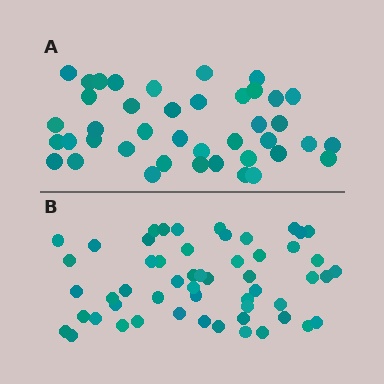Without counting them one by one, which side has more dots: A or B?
Region B (the bottom region) has more dots.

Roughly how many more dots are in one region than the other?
Region B has approximately 15 more dots than region A.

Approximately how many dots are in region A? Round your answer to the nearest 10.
About 40 dots. (The exact count is 41, which rounds to 40.)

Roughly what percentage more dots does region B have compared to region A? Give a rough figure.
About 30% more.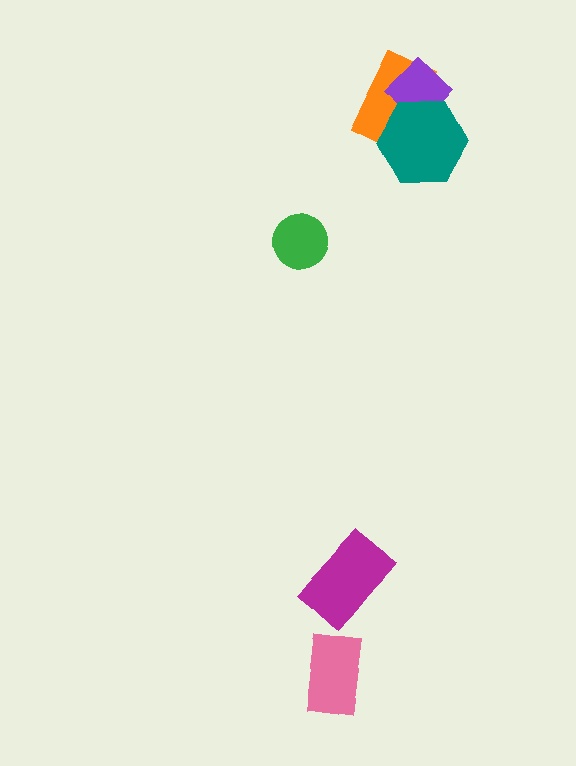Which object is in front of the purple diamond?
The teal hexagon is in front of the purple diamond.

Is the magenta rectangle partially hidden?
No, no other shape covers it.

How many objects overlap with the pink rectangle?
0 objects overlap with the pink rectangle.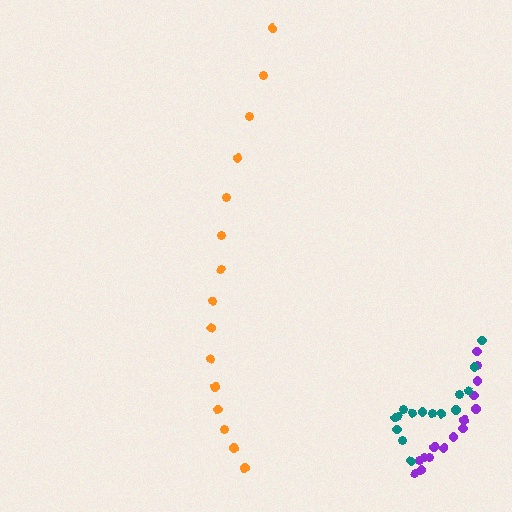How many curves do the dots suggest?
There are 3 distinct paths.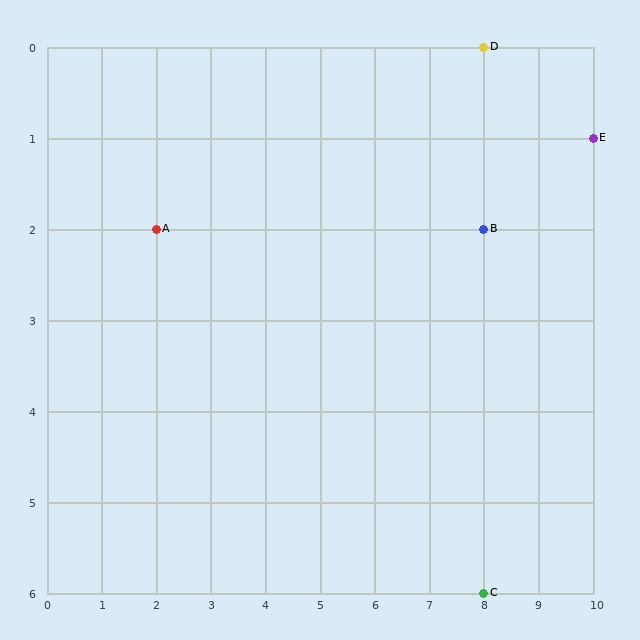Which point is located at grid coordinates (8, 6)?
Point C is at (8, 6).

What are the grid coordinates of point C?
Point C is at grid coordinates (8, 6).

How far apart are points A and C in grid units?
Points A and C are 6 columns and 4 rows apart (about 7.2 grid units diagonally).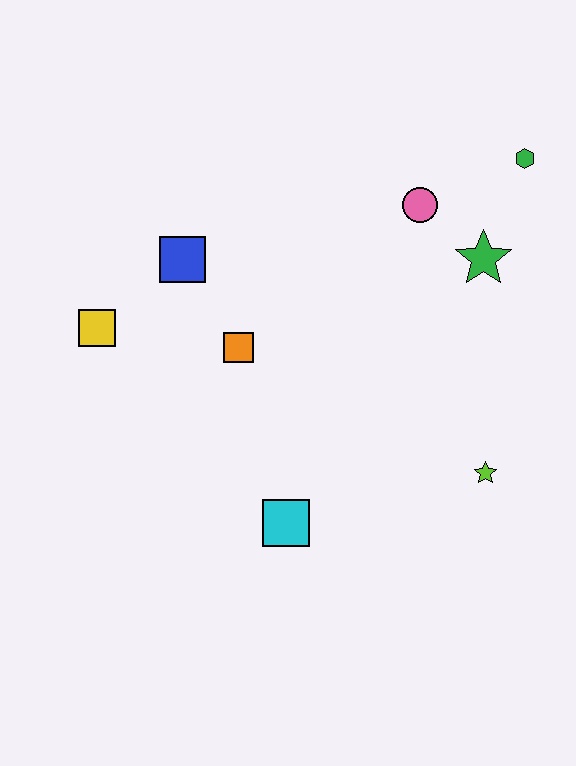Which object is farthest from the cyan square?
The green hexagon is farthest from the cyan square.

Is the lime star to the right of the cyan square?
Yes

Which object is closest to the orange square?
The blue square is closest to the orange square.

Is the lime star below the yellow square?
Yes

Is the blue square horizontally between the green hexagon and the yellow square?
Yes